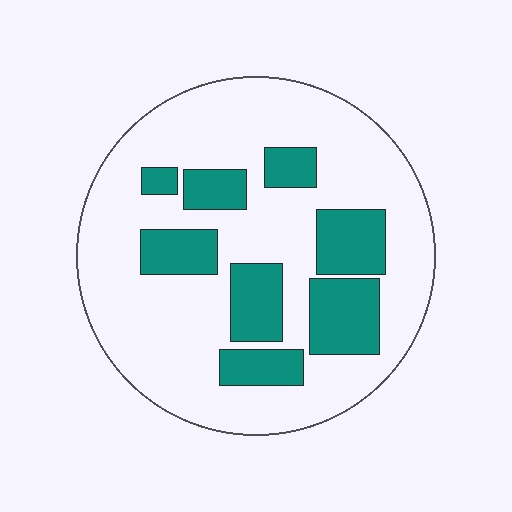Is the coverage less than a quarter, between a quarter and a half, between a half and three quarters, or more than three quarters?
Between a quarter and a half.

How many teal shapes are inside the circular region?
8.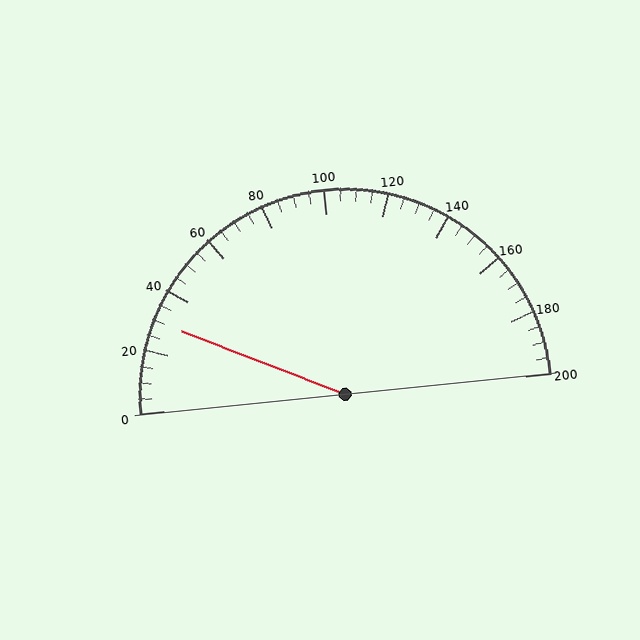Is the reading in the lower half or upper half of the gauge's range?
The reading is in the lower half of the range (0 to 200).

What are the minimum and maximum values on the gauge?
The gauge ranges from 0 to 200.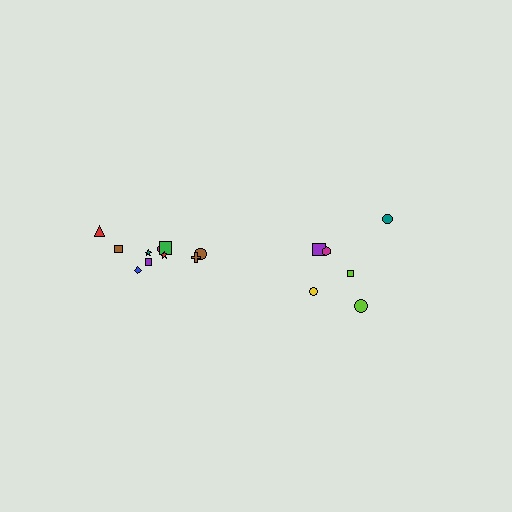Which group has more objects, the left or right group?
The left group.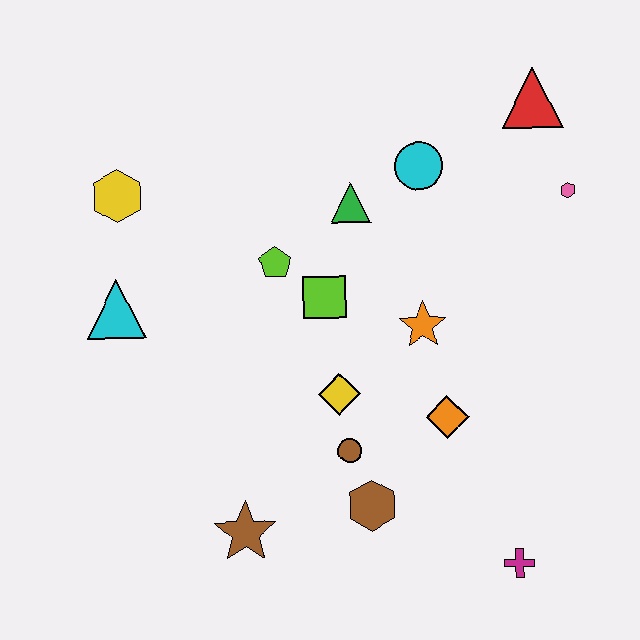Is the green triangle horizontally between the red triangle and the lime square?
Yes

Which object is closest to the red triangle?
The pink hexagon is closest to the red triangle.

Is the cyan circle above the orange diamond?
Yes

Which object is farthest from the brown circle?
The red triangle is farthest from the brown circle.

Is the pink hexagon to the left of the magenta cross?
No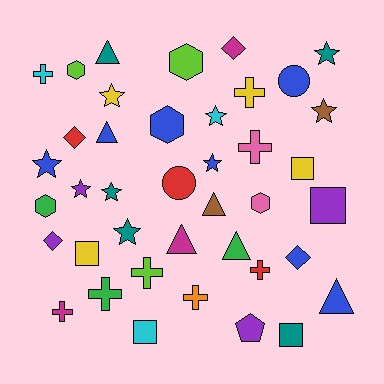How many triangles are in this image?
There are 6 triangles.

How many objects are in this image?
There are 40 objects.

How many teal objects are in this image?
There are 5 teal objects.